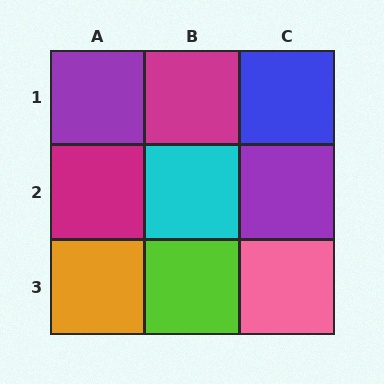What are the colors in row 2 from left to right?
Magenta, cyan, purple.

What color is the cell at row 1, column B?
Magenta.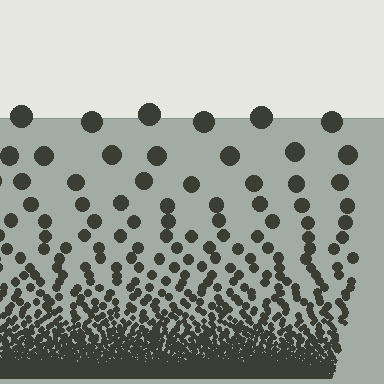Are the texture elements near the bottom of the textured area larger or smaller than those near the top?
Smaller. The gradient is inverted — elements near the bottom are smaller and denser.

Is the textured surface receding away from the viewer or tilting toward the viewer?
The surface appears to tilt toward the viewer. Texture elements get larger and sparser toward the top.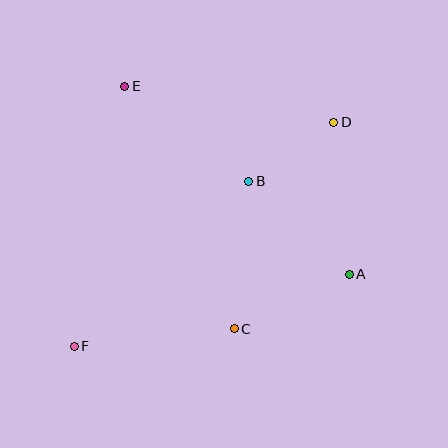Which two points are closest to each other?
Points B and D are closest to each other.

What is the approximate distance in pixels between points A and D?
The distance between A and D is approximately 152 pixels.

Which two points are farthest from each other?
Points D and F are farthest from each other.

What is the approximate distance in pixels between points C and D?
The distance between C and D is approximately 229 pixels.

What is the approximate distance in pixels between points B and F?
The distance between B and F is approximately 240 pixels.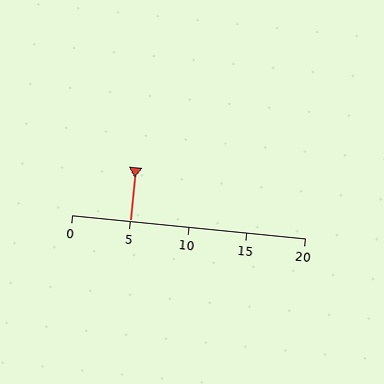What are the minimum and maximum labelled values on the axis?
The axis runs from 0 to 20.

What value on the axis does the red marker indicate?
The marker indicates approximately 5.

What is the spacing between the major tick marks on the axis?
The major ticks are spaced 5 apart.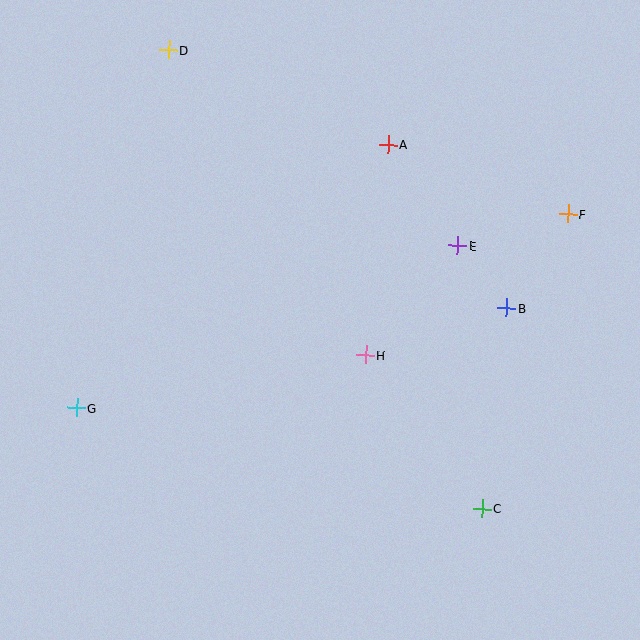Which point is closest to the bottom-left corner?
Point G is closest to the bottom-left corner.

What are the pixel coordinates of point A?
Point A is at (388, 144).